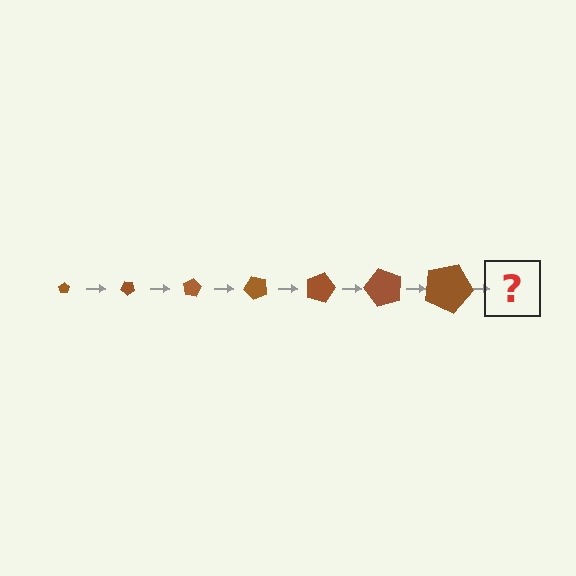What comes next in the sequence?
The next element should be a pentagon, larger than the previous one and rotated 280 degrees from the start.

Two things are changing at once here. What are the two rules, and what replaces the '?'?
The two rules are that the pentagon grows larger each step and it rotates 40 degrees each step. The '?' should be a pentagon, larger than the previous one and rotated 280 degrees from the start.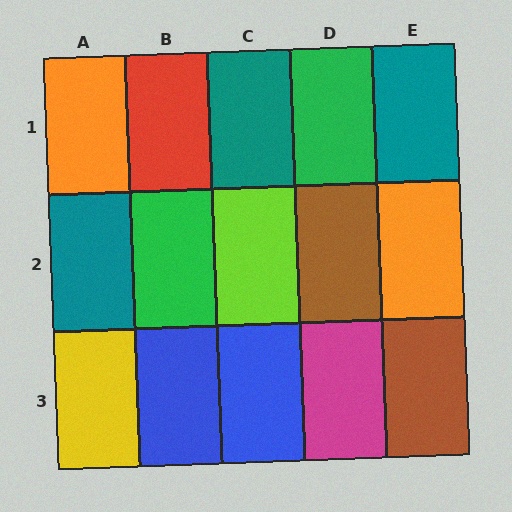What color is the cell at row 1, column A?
Orange.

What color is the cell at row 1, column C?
Teal.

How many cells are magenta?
1 cell is magenta.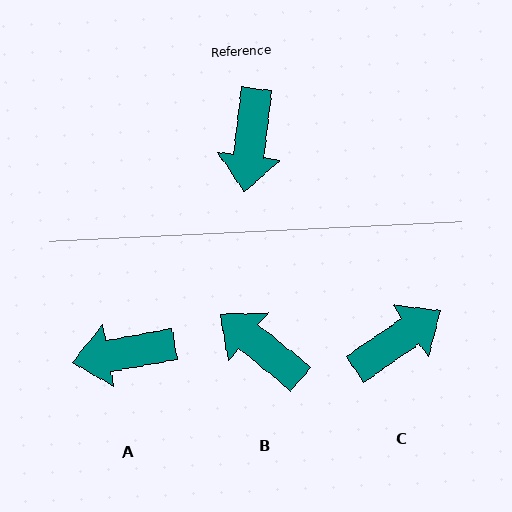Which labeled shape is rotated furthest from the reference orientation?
C, about 131 degrees away.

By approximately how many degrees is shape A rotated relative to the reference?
Approximately 73 degrees clockwise.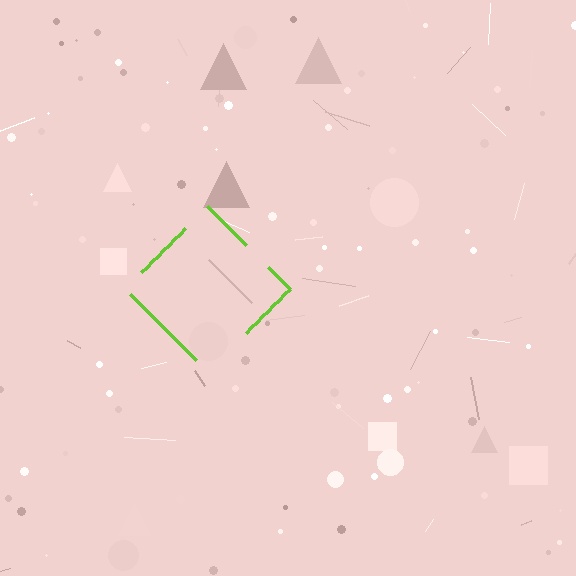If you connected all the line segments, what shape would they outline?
They would outline a diamond.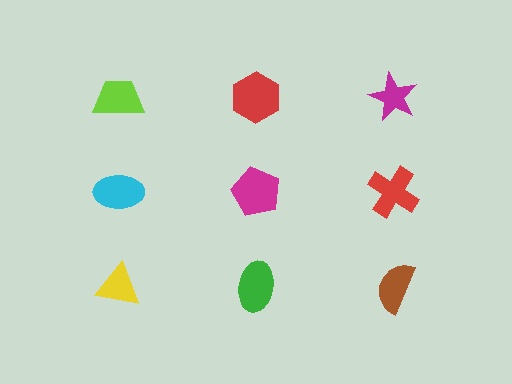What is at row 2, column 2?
A magenta pentagon.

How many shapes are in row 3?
3 shapes.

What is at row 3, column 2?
A green ellipse.